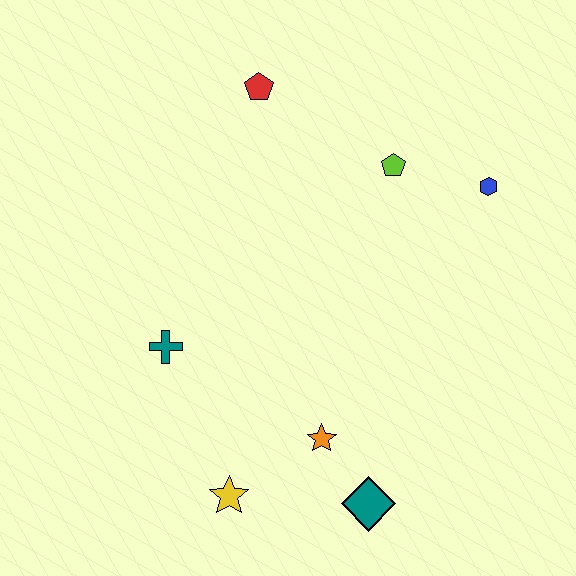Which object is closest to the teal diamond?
The orange star is closest to the teal diamond.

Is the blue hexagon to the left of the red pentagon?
No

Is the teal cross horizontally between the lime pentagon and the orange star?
No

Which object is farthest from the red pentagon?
The teal diamond is farthest from the red pentagon.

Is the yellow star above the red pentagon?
No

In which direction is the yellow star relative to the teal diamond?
The yellow star is to the left of the teal diamond.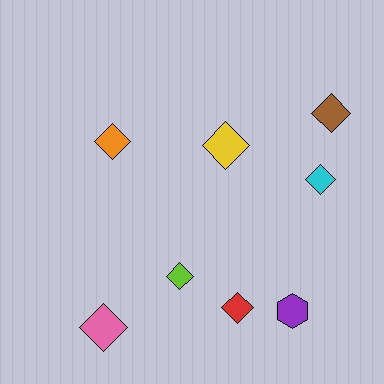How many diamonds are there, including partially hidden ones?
There are 7 diamonds.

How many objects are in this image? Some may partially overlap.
There are 8 objects.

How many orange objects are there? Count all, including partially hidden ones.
There is 1 orange object.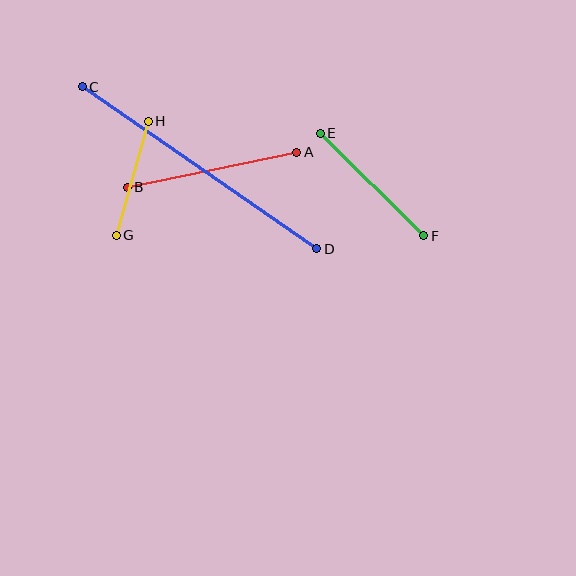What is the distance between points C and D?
The distance is approximately 285 pixels.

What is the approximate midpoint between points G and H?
The midpoint is at approximately (132, 178) pixels.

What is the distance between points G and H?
The distance is approximately 118 pixels.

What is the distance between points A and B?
The distance is approximately 173 pixels.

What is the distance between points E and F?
The distance is approximately 146 pixels.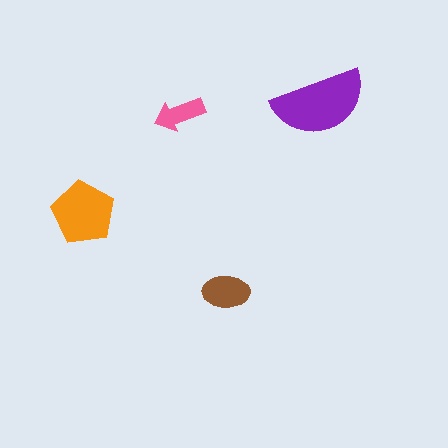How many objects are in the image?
There are 4 objects in the image.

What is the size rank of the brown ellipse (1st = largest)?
3rd.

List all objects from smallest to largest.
The pink arrow, the brown ellipse, the orange pentagon, the purple semicircle.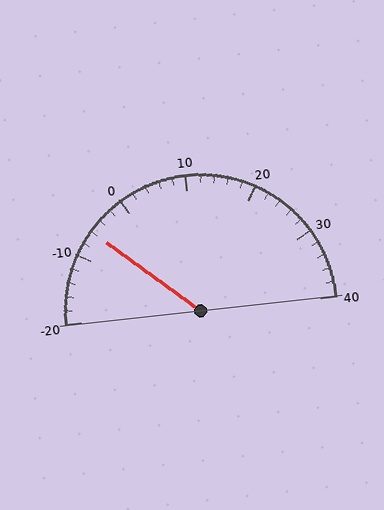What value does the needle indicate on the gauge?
The needle indicates approximately -6.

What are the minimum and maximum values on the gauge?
The gauge ranges from -20 to 40.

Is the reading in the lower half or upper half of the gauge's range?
The reading is in the lower half of the range (-20 to 40).